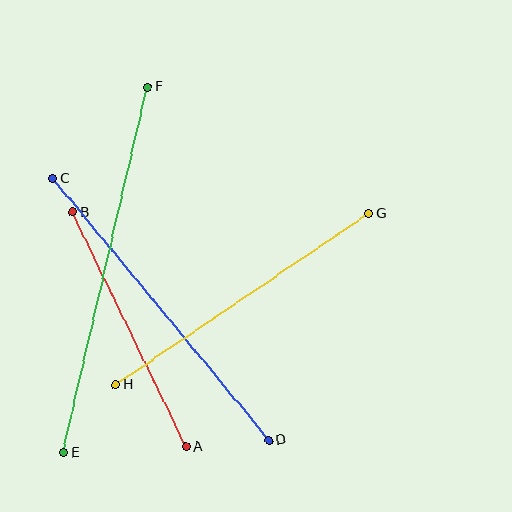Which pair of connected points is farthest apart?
Points E and F are farthest apart.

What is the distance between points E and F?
The distance is approximately 375 pixels.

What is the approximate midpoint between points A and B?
The midpoint is at approximately (129, 329) pixels.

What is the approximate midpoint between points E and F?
The midpoint is at approximately (105, 270) pixels.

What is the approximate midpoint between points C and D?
The midpoint is at approximately (161, 309) pixels.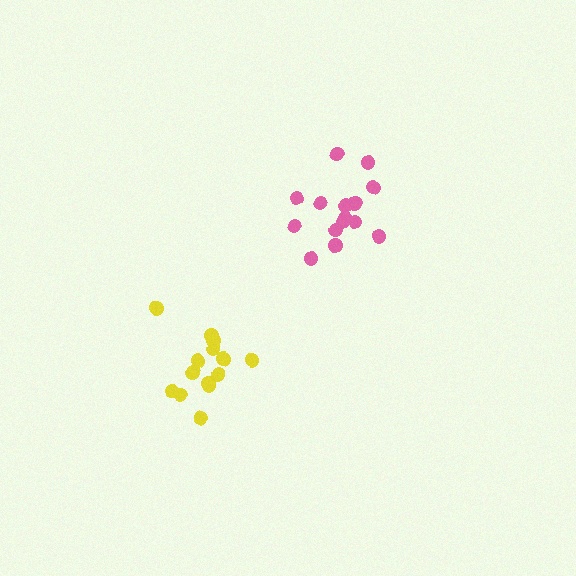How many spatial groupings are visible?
There are 2 spatial groupings.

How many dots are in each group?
Group 1: 15 dots, Group 2: 14 dots (29 total).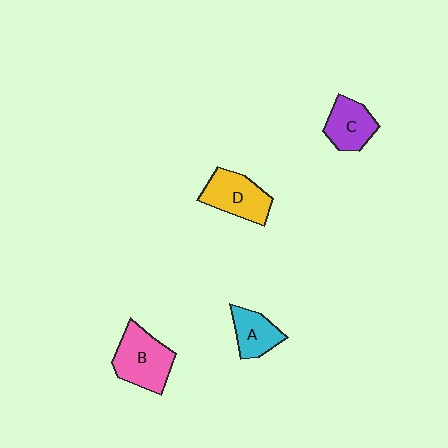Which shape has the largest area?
Shape B (pink).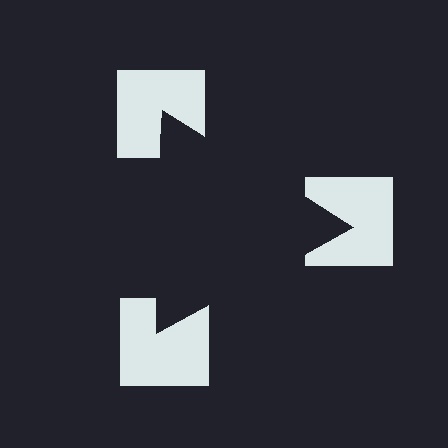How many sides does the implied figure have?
3 sides.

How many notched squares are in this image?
There are 3 — one at each vertex of the illusory triangle.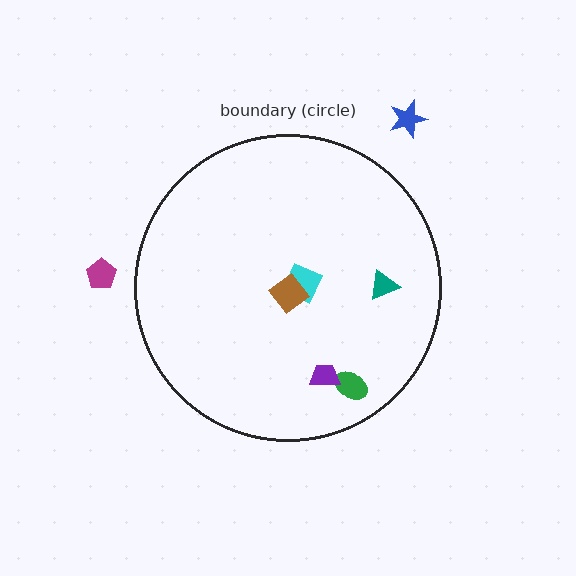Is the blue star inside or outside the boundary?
Outside.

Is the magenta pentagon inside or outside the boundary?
Outside.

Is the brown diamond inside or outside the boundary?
Inside.